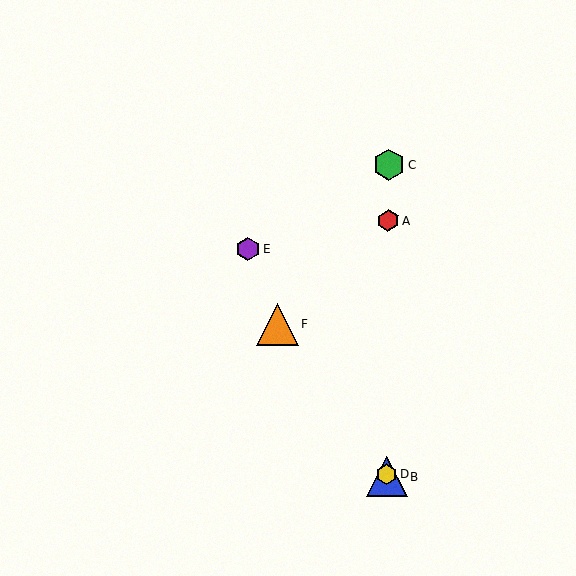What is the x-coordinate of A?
Object A is at x≈388.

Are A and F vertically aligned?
No, A is at x≈388 and F is at x≈277.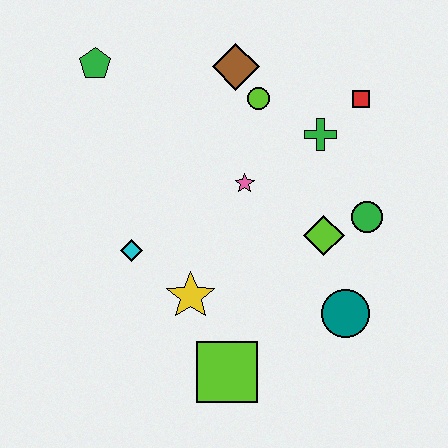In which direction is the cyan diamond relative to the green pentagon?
The cyan diamond is below the green pentagon.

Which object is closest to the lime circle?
The brown diamond is closest to the lime circle.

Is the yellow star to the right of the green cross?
No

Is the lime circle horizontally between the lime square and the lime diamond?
Yes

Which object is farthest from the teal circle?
The green pentagon is farthest from the teal circle.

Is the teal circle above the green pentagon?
No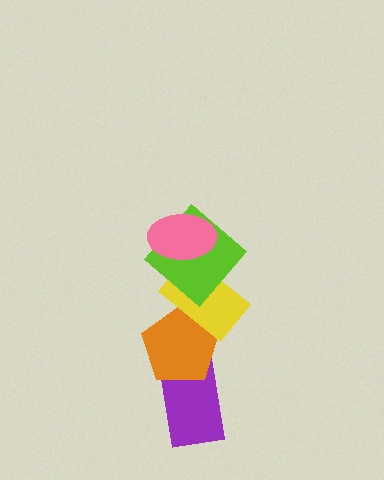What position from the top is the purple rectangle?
The purple rectangle is 5th from the top.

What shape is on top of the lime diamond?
The pink ellipse is on top of the lime diamond.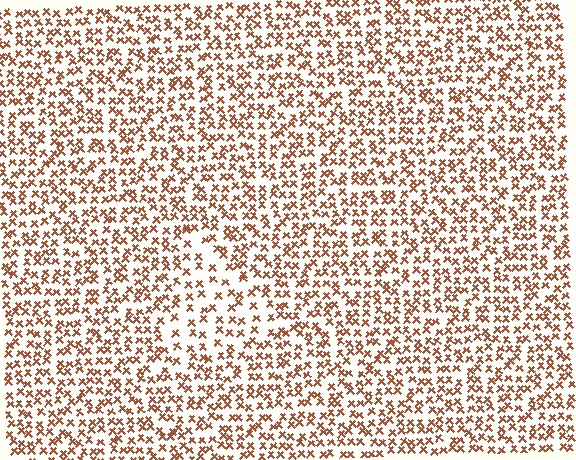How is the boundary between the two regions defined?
The boundary is defined by a change in element density (approximately 1.7x ratio). All elements are the same color, size, and shape.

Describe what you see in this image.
The image contains small brown elements arranged at two different densities. A triangle-shaped region is visible where the elements are less densely packed than the surrounding area.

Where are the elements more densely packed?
The elements are more densely packed outside the triangle boundary.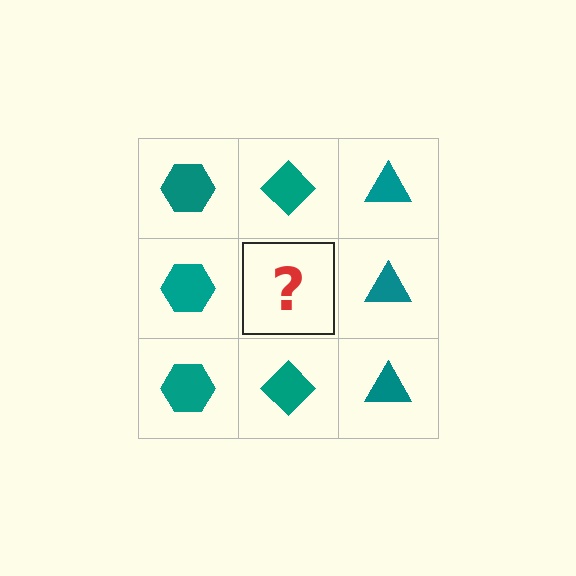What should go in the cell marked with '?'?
The missing cell should contain a teal diamond.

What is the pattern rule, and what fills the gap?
The rule is that each column has a consistent shape. The gap should be filled with a teal diamond.